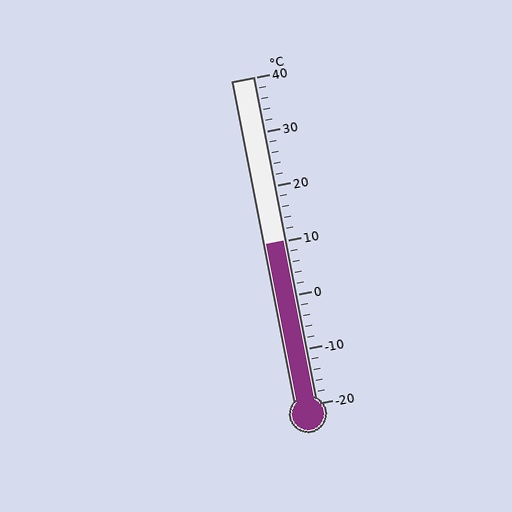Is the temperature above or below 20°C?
The temperature is below 20°C.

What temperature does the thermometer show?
The thermometer shows approximately 10°C.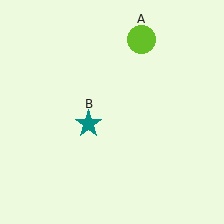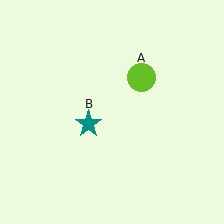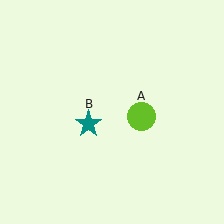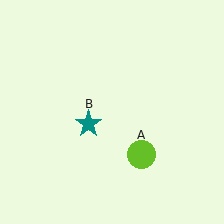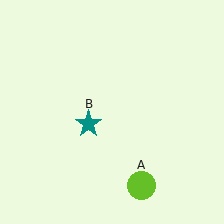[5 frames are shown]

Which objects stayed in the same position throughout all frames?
Teal star (object B) remained stationary.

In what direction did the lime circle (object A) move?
The lime circle (object A) moved down.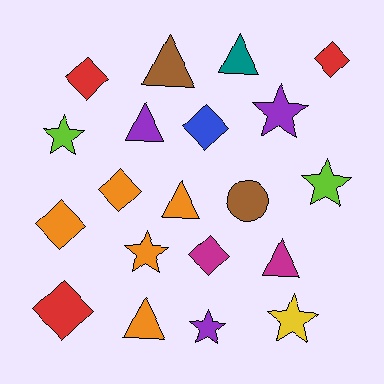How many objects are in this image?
There are 20 objects.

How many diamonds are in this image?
There are 7 diamonds.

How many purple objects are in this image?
There are 3 purple objects.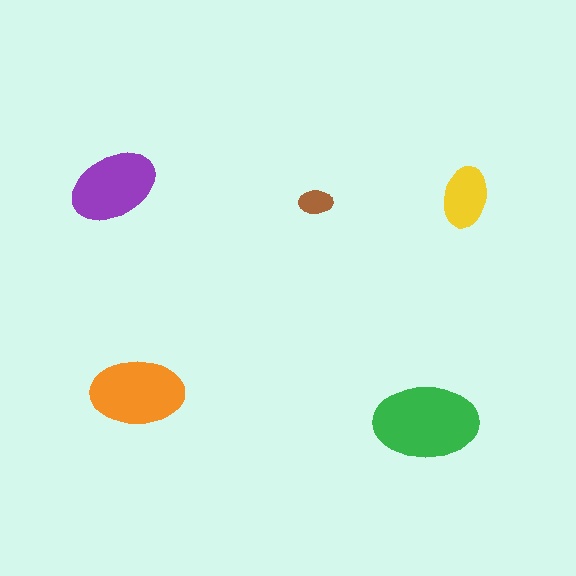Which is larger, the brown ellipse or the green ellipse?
The green one.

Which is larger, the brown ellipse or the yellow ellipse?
The yellow one.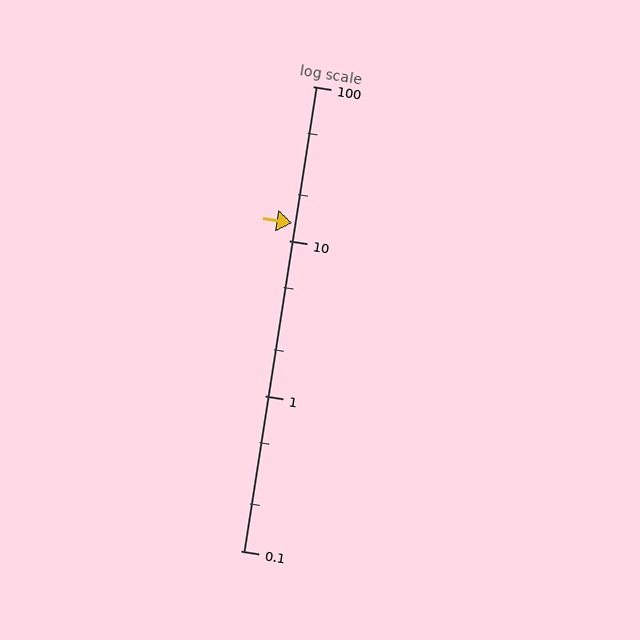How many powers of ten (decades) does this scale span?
The scale spans 3 decades, from 0.1 to 100.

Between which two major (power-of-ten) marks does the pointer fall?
The pointer is between 10 and 100.